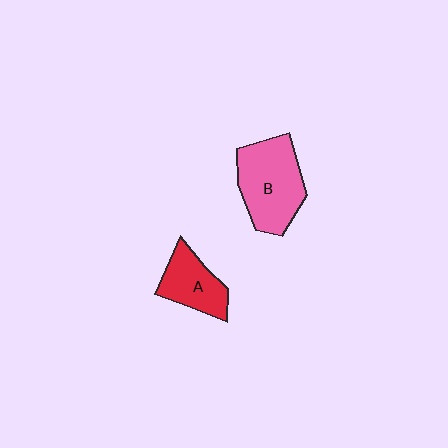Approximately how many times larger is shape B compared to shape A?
Approximately 1.6 times.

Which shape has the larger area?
Shape B (pink).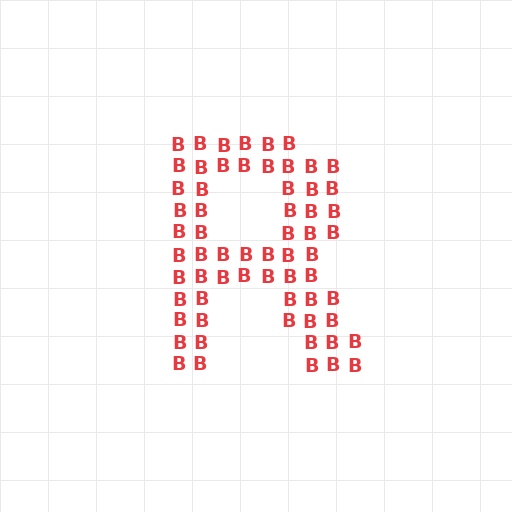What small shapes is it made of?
It is made of small letter B's.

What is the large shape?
The large shape is the letter R.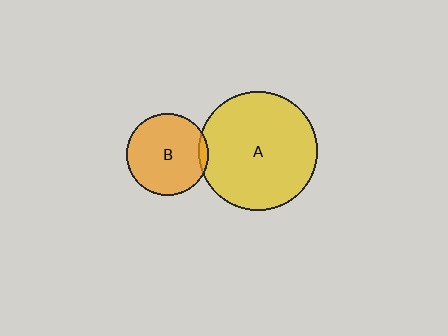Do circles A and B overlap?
Yes.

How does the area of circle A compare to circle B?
Approximately 2.1 times.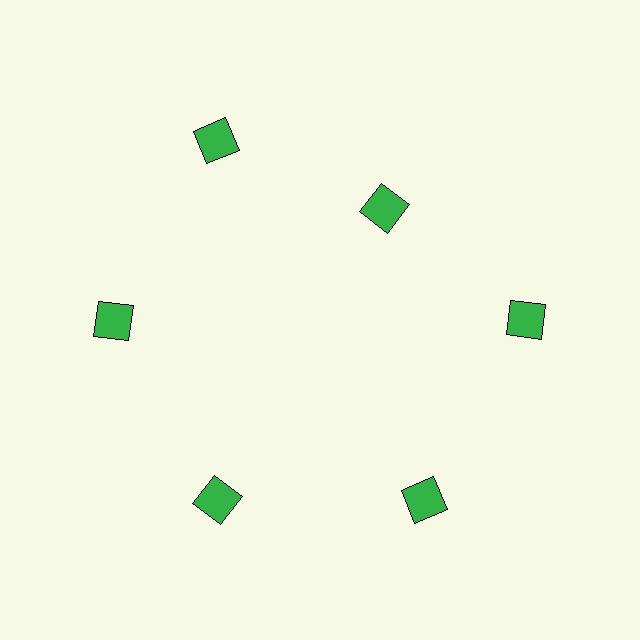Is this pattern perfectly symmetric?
No. The 6 green diamonds are arranged in a ring, but one element near the 1 o'clock position is pulled inward toward the center, breaking the 6-fold rotational symmetry.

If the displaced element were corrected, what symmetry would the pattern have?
It would have 6-fold rotational symmetry — the pattern would map onto itself every 60 degrees.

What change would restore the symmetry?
The symmetry would be restored by moving it outward, back onto the ring so that all 6 diamonds sit at equal angles and equal distance from the center.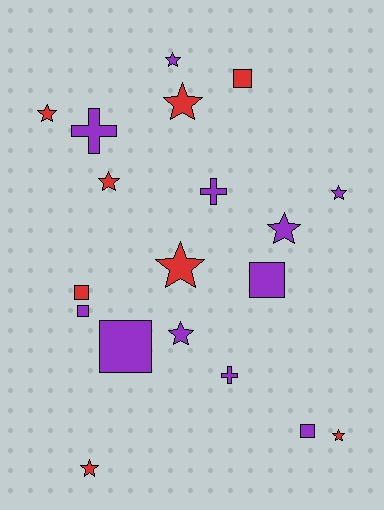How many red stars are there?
There are 6 red stars.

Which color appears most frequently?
Purple, with 11 objects.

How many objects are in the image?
There are 19 objects.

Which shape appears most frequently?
Star, with 10 objects.